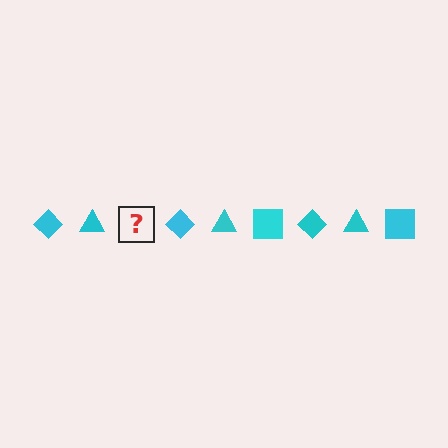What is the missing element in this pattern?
The missing element is a cyan square.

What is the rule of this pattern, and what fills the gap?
The rule is that the pattern cycles through diamond, triangle, square shapes in cyan. The gap should be filled with a cyan square.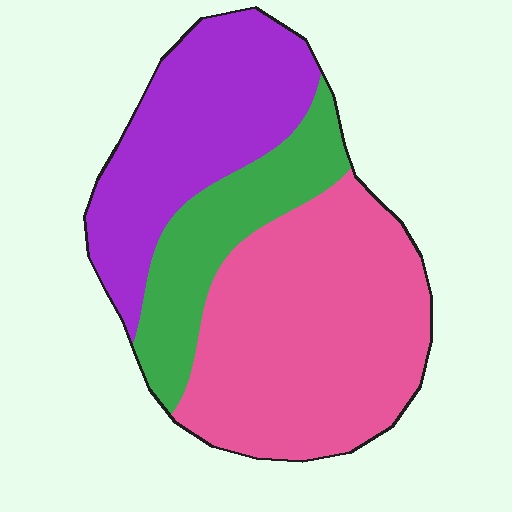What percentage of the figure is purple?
Purple takes up between a sixth and a third of the figure.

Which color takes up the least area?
Green, at roughly 20%.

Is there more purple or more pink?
Pink.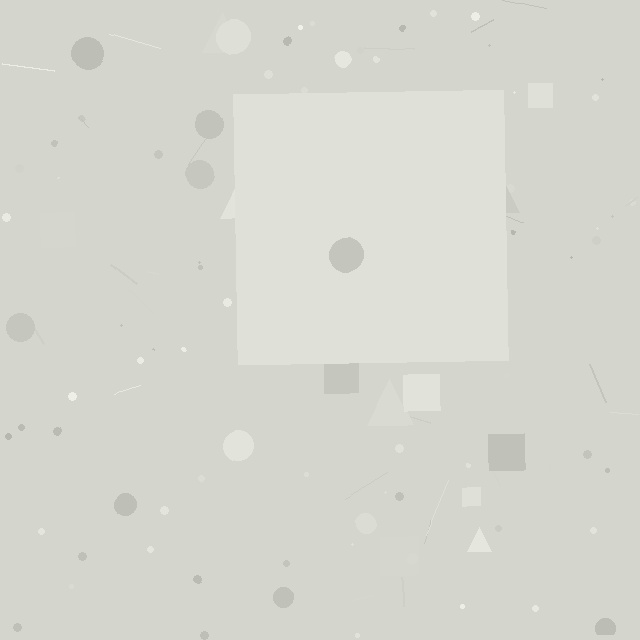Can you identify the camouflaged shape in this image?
The camouflaged shape is a square.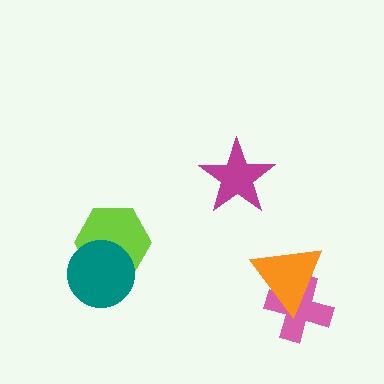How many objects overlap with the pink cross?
1 object overlaps with the pink cross.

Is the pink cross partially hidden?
Yes, it is partially covered by another shape.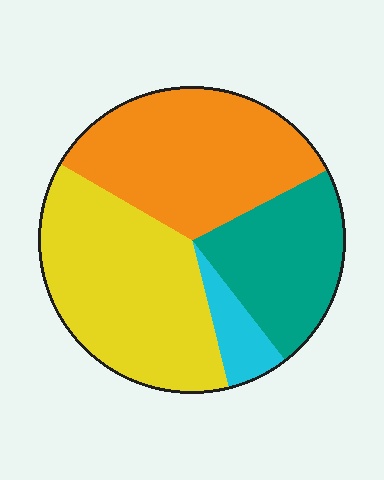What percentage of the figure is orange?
Orange covers about 35% of the figure.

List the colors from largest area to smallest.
From largest to smallest: yellow, orange, teal, cyan.